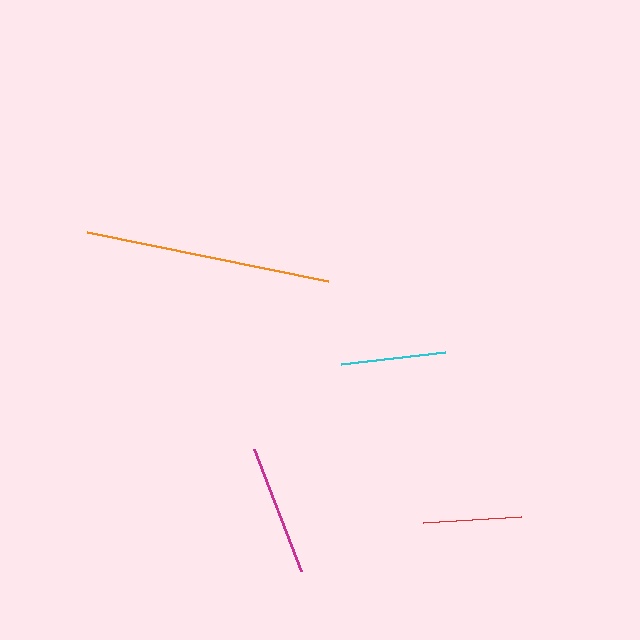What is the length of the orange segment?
The orange segment is approximately 246 pixels long.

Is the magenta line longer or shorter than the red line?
The magenta line is longer than the red line.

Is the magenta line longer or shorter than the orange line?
The orange line is longer than the magenta line.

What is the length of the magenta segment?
The magenta segment is approximately 131 pixels long.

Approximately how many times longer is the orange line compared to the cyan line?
The orange line is approximately 2.4 times the length of the cyan line.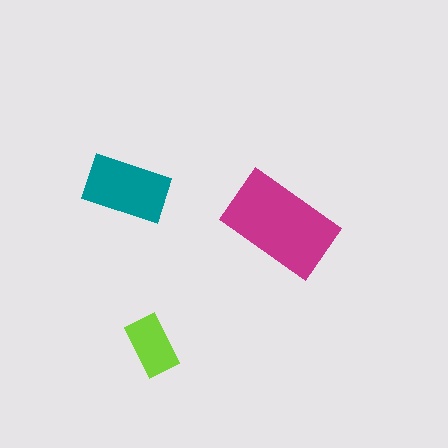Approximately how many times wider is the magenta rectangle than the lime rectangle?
About 2 times wider.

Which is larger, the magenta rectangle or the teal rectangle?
The magenta one.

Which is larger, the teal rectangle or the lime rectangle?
The teal one.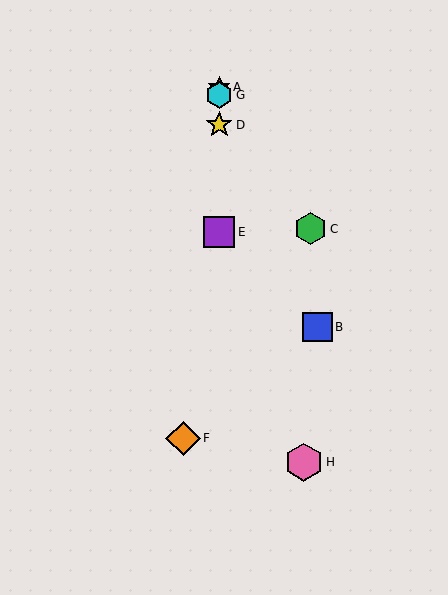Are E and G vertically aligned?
Yes, both are at x≈219.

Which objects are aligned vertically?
Objects A, D, E, G are aligned vertically.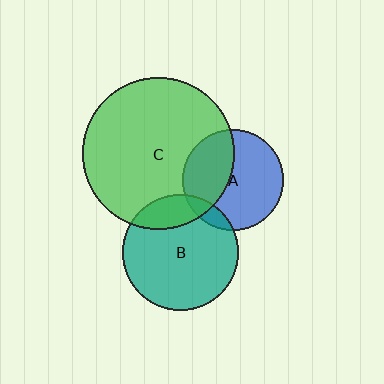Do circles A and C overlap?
Yes.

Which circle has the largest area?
Circle C (green).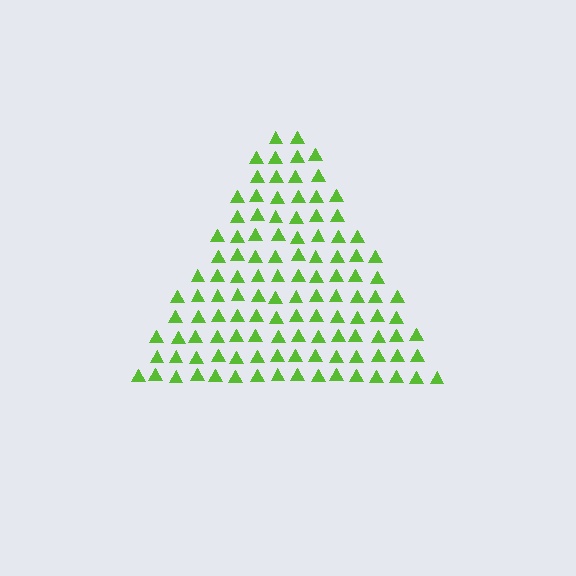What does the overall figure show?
The overall figure shows a triangle.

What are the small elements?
The small elements are triangles.